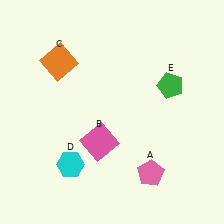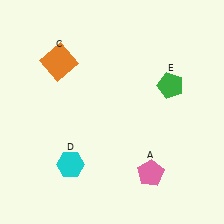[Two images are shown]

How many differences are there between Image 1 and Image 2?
There is 1 difference between the two images.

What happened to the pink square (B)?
The pink square (B) was removed in Image 2. It was in the bottom-left area of Image 1.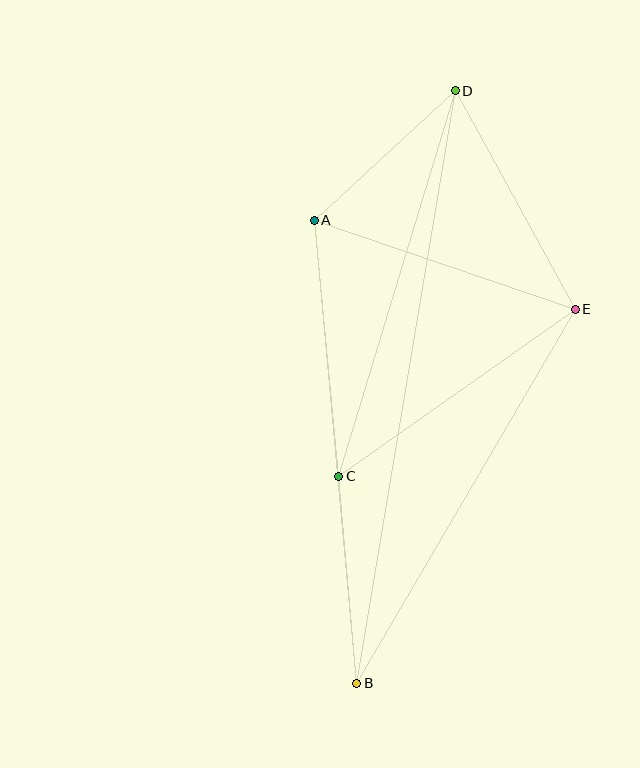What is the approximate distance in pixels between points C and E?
The distance between C and E is approximately 289 pixels.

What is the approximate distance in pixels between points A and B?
The distance between A and B is approximately 465 pixels.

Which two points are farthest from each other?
Points B and D are farthest from each other.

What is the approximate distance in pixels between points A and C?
The distance between A and C is approximately 257 pixels.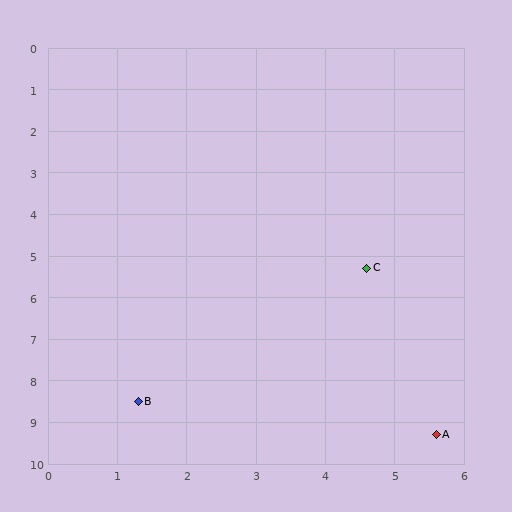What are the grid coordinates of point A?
Point A is at approximately (5.6, 9.3).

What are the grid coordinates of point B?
Point B is at approximately (1.3, 8.5).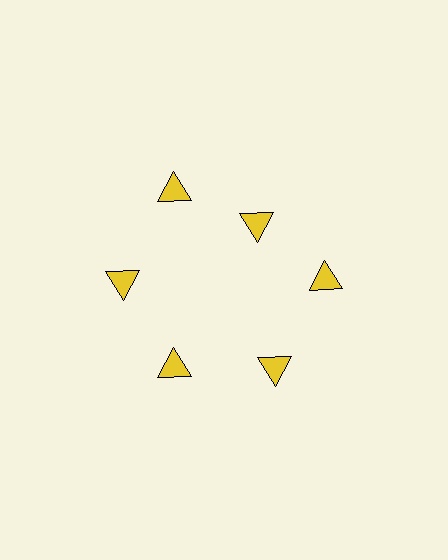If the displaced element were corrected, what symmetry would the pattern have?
It would have 6-fold rotational symmetry — the pattern would map onto itself every 60 degrees.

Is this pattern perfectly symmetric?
No. The 6 yellow triangles are arranged in a ring, but one element near the 1 o'clock position is pulled inward toward the center, breaking the 6-fold rotational symmetry.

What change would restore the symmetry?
The symmetry would be restored by moving it outward, back onto the ring so that all 6 triangles sit at equal angles and equal distance from the center.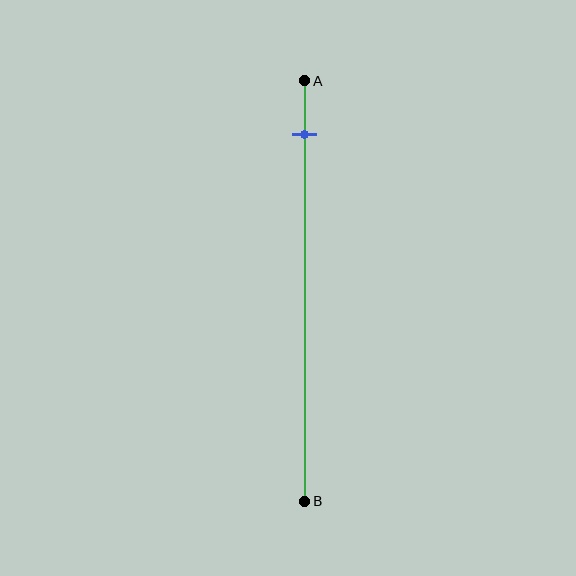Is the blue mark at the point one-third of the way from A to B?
No, the mark is at about 15% from A, not at the 33% one-third point.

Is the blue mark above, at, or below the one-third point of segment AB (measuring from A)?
The blue mark is above the one-third point of segment AB.